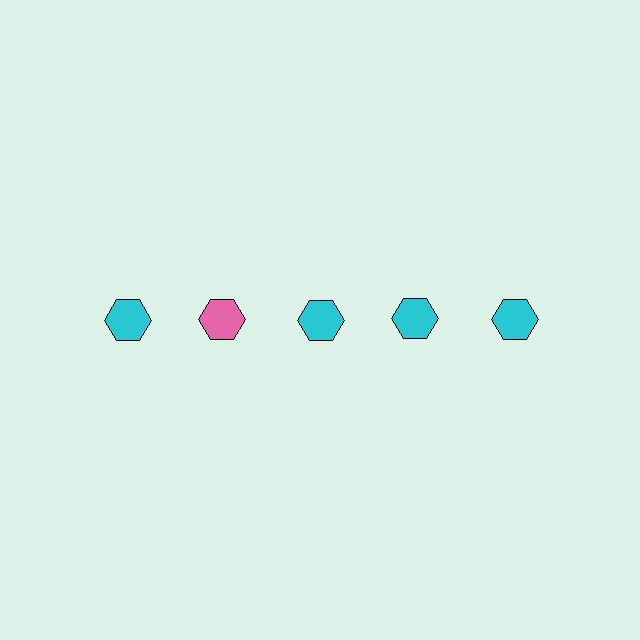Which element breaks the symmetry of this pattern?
The pink hexagon in the top row, second from left column breaks the symmetry. All other shapes are cyan hexagons.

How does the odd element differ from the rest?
It has a different color: pink instead of cyan.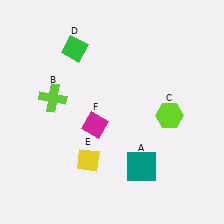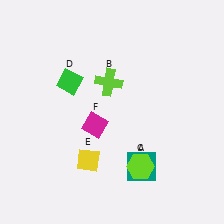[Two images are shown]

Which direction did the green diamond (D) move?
The green diamond (D) moved down.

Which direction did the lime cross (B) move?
The lime cross (B) moved right.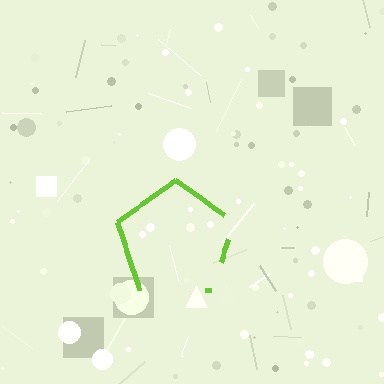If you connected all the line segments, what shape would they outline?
They would outline a pentagon.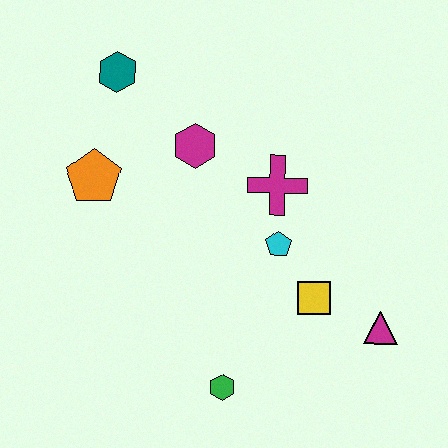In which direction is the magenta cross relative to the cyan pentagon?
The magenta cross is above the cyan pentagon.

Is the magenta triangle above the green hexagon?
Yes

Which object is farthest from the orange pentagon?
The magenta triangle is farthest from the orange pentagon.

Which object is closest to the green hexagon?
The yellow square is closest to the green hexagon.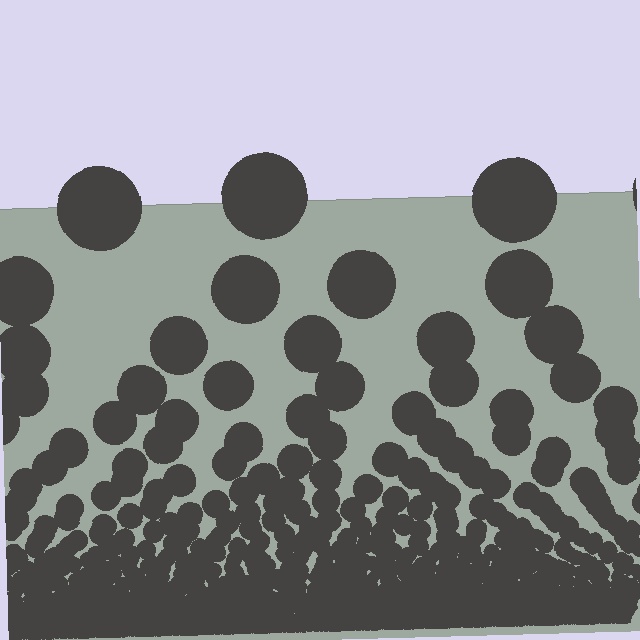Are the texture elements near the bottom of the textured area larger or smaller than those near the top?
Smaller. The gradient is inverted — elements near the bottom are smaller and denser.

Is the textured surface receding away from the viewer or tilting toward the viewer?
The surface appears to tilt toward the viewer. Texture elements get larger and sparser toward the top.